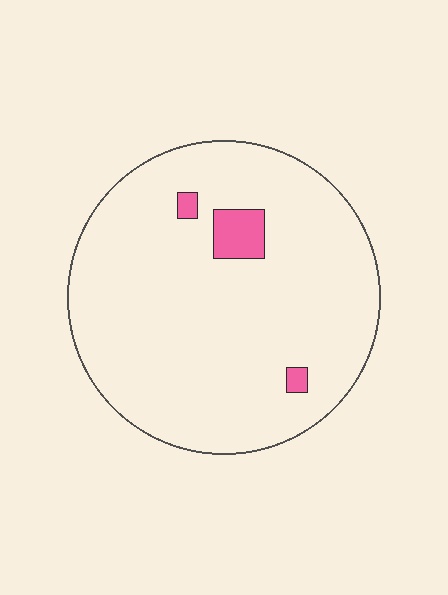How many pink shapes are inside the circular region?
3.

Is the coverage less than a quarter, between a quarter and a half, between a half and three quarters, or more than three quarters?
Less than a quarter.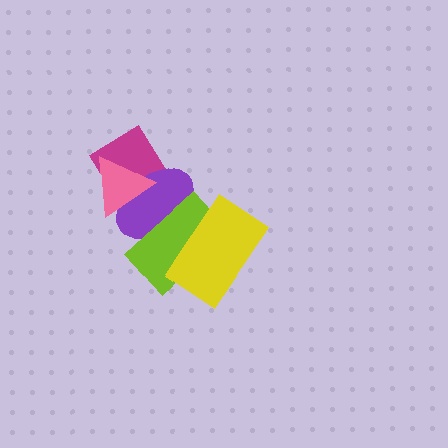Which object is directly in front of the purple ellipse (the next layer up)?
The lime rectangle is directly in front of the purple ellipse.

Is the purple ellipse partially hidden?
Yes, it is partially covered by another shape.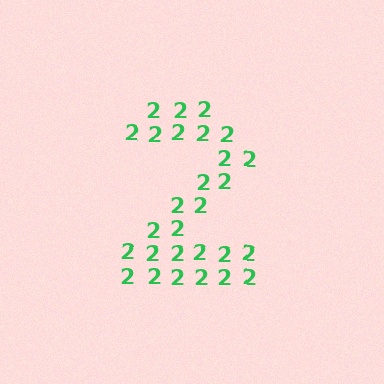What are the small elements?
The small elements are digit 2's.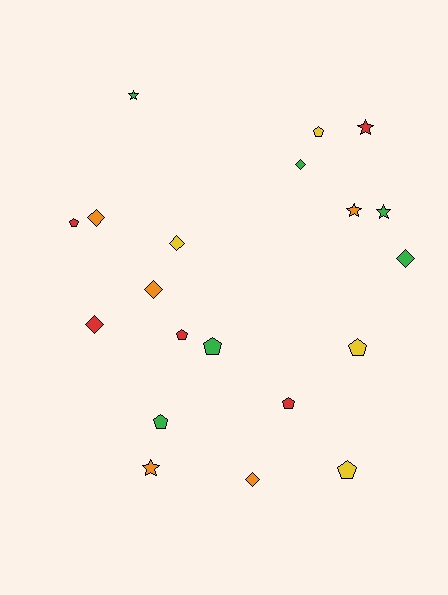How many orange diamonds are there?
There are 3 orange diamonds.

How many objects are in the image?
There are 20 objects.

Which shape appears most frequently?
Pentagon, with 8 objects.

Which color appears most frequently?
Green, with 6 objects.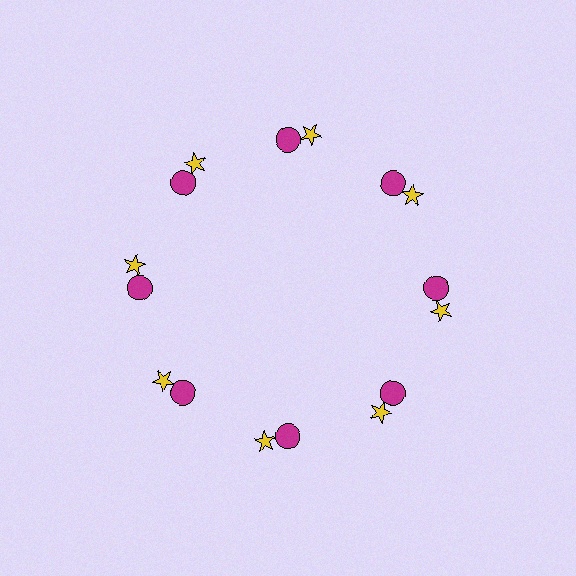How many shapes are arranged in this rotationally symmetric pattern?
There are 16 shapes, arranged in 8 groups of 2.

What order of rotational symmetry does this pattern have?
This pattern has 8-fold rotational symmetry.